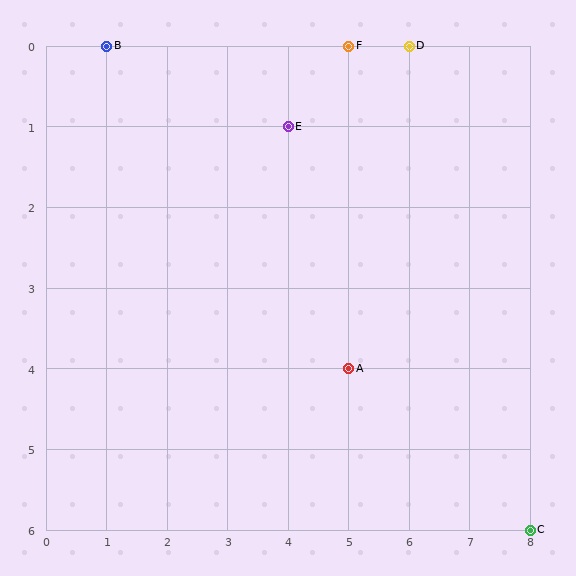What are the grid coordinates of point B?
Point B is at grid coordinates (1, 0).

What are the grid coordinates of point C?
Point C is at grid coordinates (8, 6).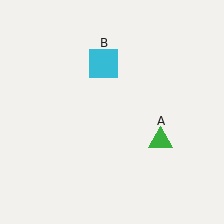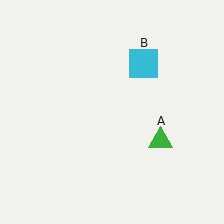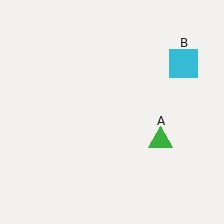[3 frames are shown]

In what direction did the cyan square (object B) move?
The cyan square (object B) moved right.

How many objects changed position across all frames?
1 object changed position: cyan square (object B).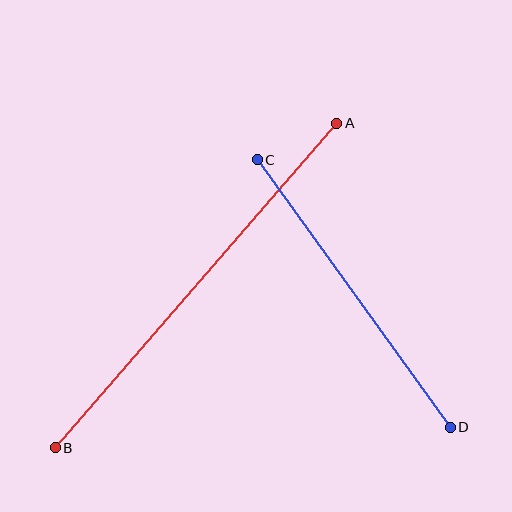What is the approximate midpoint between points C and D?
The midpoint is at approximately (354, 294) pixels.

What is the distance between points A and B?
The distance is approximately 429 pixels.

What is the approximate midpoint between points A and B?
The midpoint is at approximately (196, 286) pixels.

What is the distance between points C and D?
The distance is approximately 330 pixels.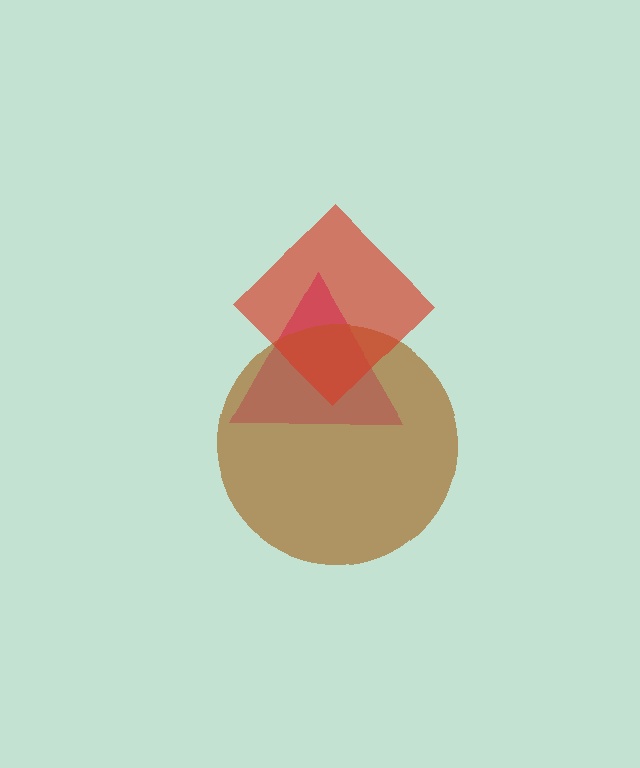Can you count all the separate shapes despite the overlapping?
Yes, there are 3 separate shapes.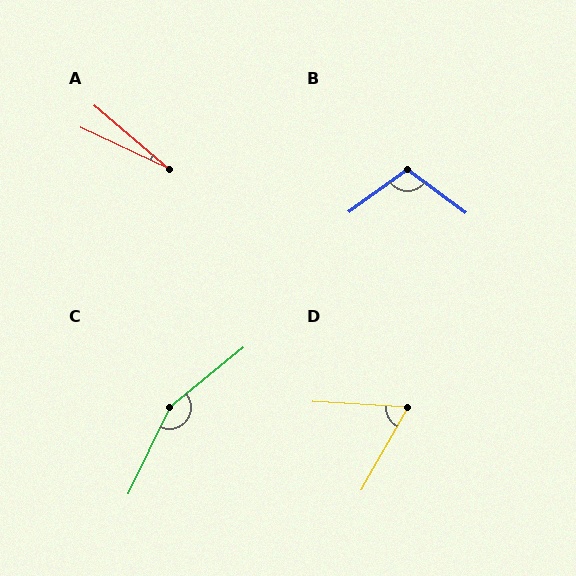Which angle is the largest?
C, at approximately 155 degrees.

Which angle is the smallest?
A, at approximately 16 degrees.